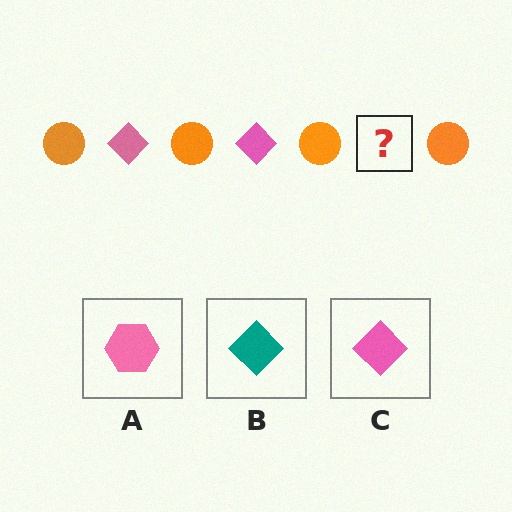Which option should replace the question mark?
Option C.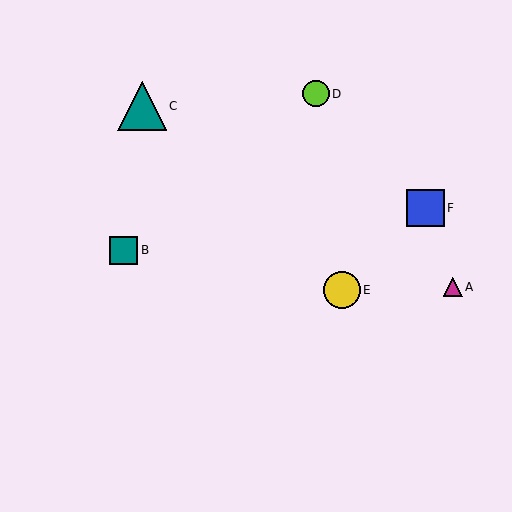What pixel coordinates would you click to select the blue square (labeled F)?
Click at (425, 208) to select the blue square F.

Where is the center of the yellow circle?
The center of the yellow circle is at (342, 290).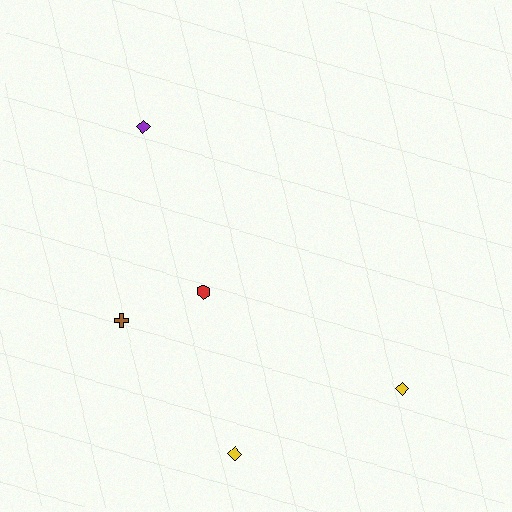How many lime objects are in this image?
There are no lime objects.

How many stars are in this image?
There are no stars.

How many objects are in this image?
There are 5 objects.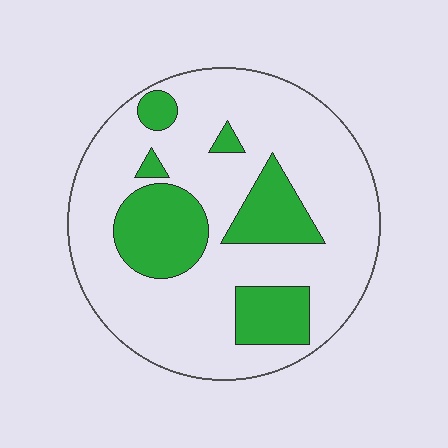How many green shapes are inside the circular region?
6.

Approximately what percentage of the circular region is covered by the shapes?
Approximately 25%.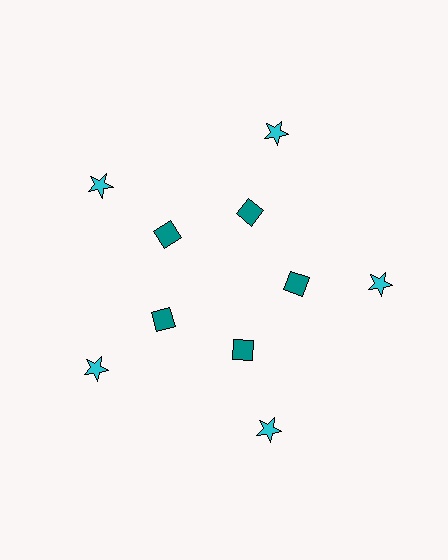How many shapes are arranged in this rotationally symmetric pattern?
There are 10 shapes, arranged in 5 groups of 2.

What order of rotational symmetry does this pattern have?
This pattern has 5-fold rotational symmetry.